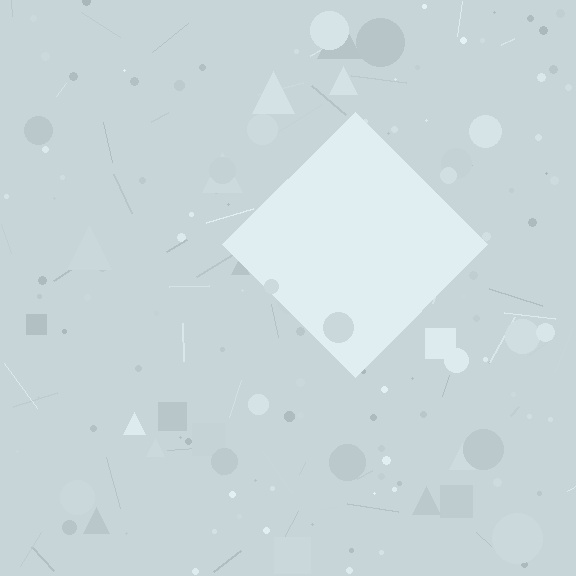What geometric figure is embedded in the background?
A diamond is embedded in the background.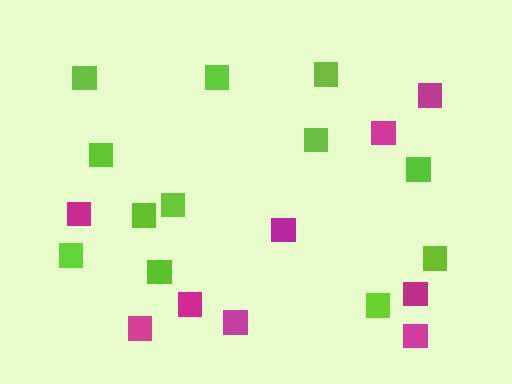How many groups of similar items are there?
There are 2 groups: one group of magenta squares (9) and one group of lime squares (12).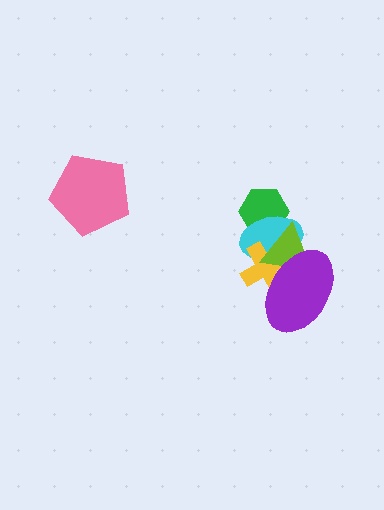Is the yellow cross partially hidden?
Yes, it is partially covered by another shape.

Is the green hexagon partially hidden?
Yes, it is partially covered by another shape.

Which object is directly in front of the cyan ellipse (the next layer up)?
The yellow cross is directly in front of the cyan ellipse.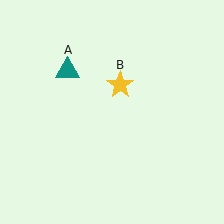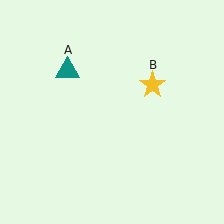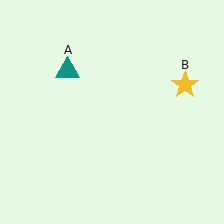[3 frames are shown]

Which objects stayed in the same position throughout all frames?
Teal triangle (object A) remained stationary.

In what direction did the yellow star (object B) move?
The yellow star (object B) moved right.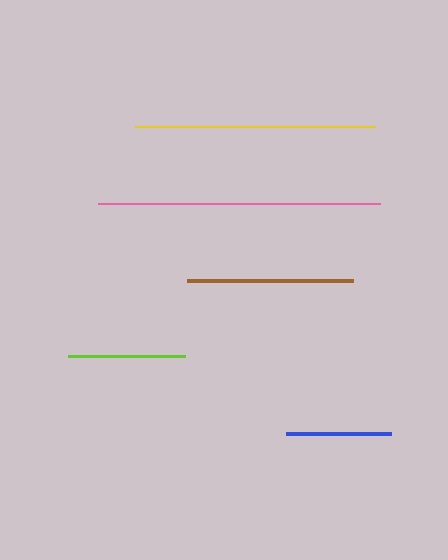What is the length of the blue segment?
The blue segment is approximately 105 pixels long.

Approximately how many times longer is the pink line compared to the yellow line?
The pink line is approximately 1.2 times the length of the yellow line.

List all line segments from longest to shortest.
From longest to shortest: pink, yellow, brown, lime, blue.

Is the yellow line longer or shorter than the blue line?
The yellow line is longer than the blue line.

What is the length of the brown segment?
The brown segment is approximately 166 pixels long.